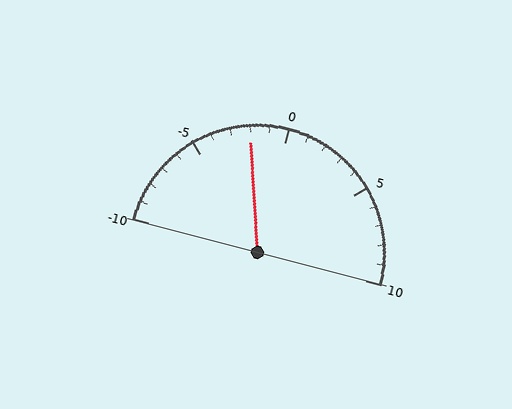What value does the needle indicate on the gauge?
The needle indicates approximately -2.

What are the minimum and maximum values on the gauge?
The gauge ranges from -10 to 10.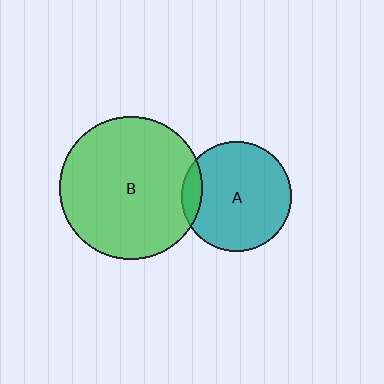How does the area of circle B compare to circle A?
Approximately 1.7 times.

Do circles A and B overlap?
Yes.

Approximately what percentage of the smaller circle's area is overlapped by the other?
Approximately 10%.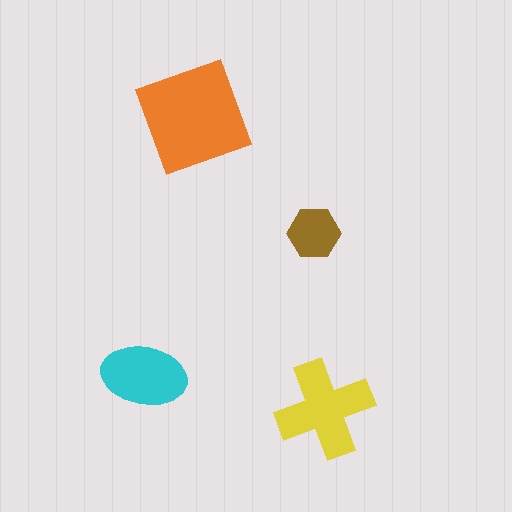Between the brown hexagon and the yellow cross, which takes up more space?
The yellow cross.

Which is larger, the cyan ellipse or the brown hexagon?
The cyan ellipse.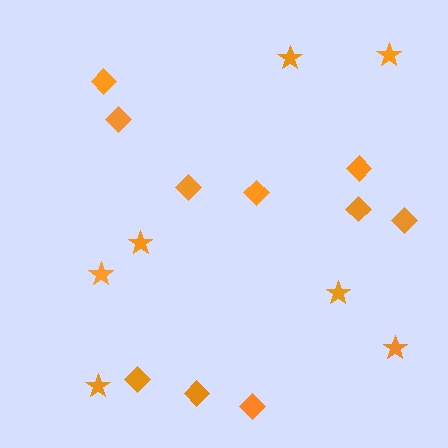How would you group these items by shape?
There are 2 groups: one group of diamonds (10) and one group of stars (7).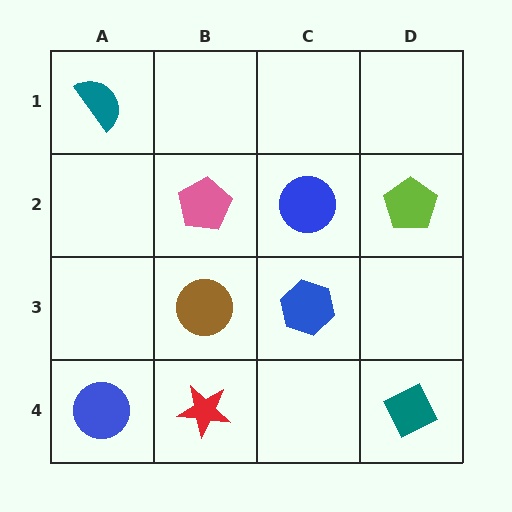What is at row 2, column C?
A blue circle.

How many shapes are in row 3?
2 shapes.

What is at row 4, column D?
A teal diamond.